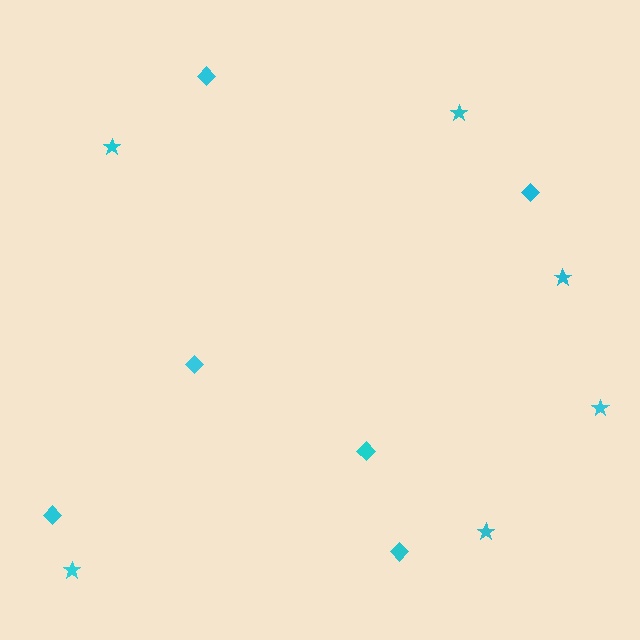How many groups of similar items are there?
There are 2 groups: one group of stars (6) and one group of diamonds (6).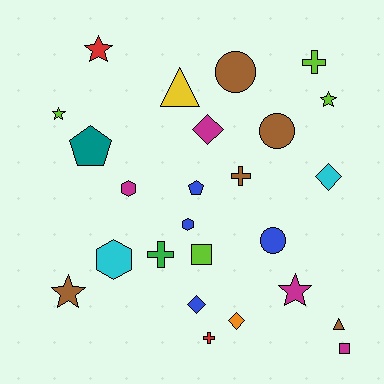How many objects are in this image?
There are 25 objects.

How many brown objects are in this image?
There are 5 brown objects.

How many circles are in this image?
There are 3 circles.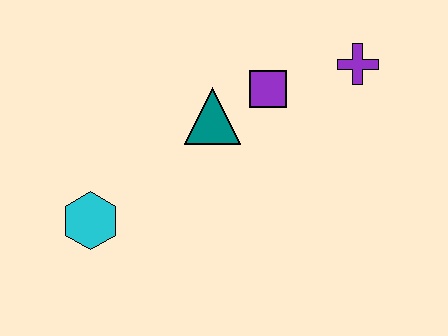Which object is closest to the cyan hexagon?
The teal triangle is closest to the cyan hexagon.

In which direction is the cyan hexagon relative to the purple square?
The cyan hexagon is to the left of the purple square.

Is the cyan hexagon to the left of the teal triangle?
Yes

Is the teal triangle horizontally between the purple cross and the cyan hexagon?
Yes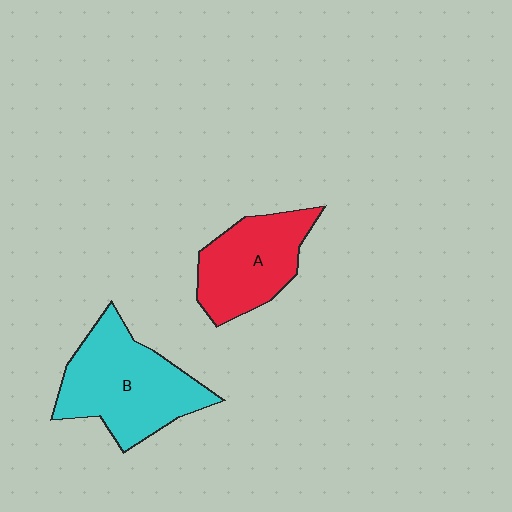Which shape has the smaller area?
Shape A (red).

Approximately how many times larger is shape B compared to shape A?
Approximately 1.3 times.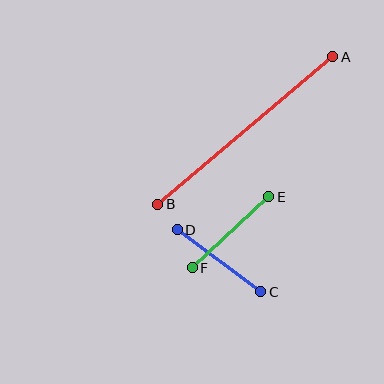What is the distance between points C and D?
The distance is approximately 104 pixels.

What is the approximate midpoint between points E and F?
The midpoint is at approximately (231, 232) pixels.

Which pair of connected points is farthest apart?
Points A and B are farthest apart.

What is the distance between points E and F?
The distance is approximately 105 pixels.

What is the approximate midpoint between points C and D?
The midpoint is at approximately (219, 261) pixels.